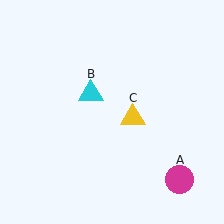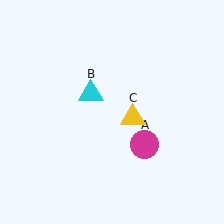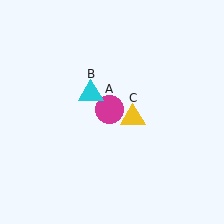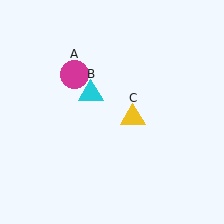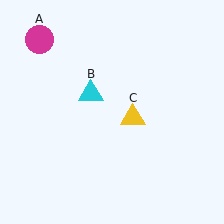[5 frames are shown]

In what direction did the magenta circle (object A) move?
The magenta circle (object A) moved up and to the left.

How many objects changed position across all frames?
1 object changed position: magenta circle (object A).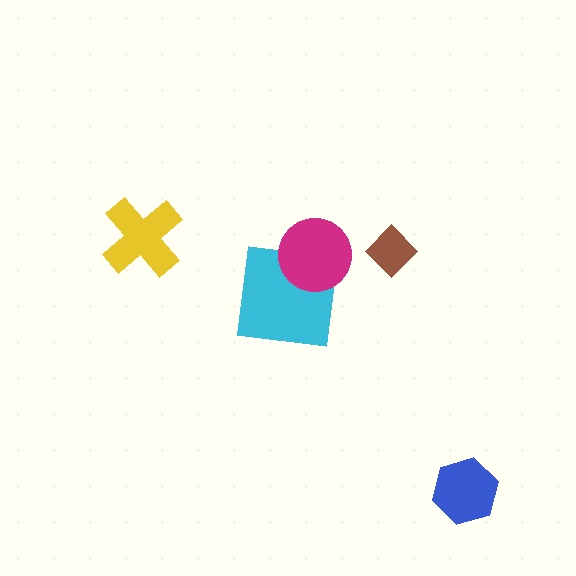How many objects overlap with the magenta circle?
1 object overlaps with the magenta circle.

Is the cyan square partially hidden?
Yes, it is partially covered by another shape.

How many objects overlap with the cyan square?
1 object overlaps with the cyan square.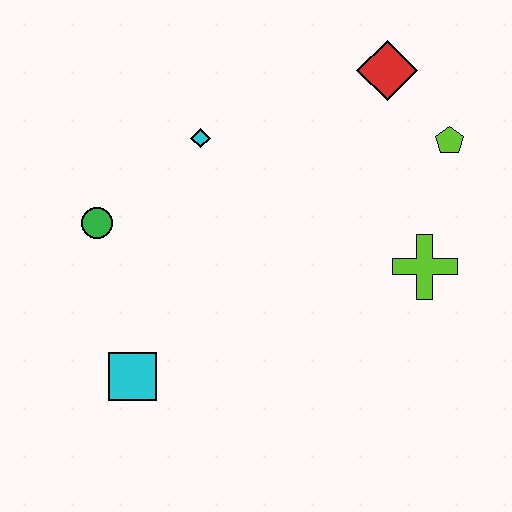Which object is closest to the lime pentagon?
The red diamond is closest to the lime pentagon.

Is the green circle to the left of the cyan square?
Yes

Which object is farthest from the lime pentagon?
The cyan square is farthest from the lime pentagon.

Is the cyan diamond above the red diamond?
No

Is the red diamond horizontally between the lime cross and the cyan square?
Yes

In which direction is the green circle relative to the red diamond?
The green circle is to the left of the red diamond.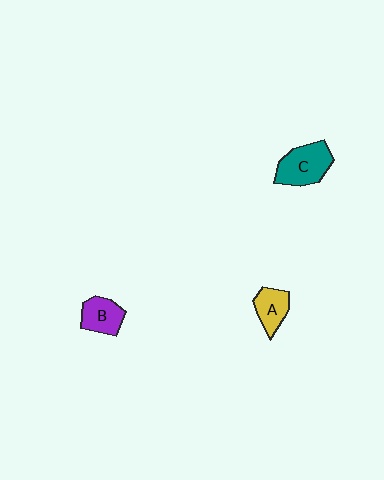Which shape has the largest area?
Shape C (teal).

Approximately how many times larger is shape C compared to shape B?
Approximately 1.5 times.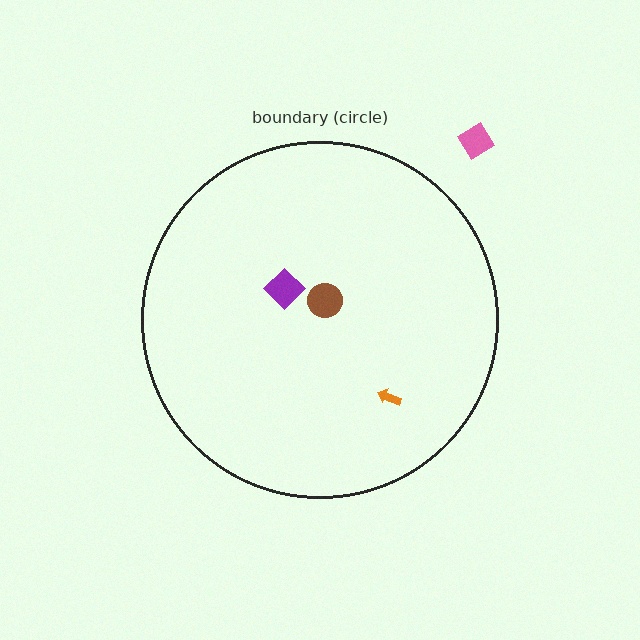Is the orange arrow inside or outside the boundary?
Inside.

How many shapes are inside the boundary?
3 inside, 1 outside.